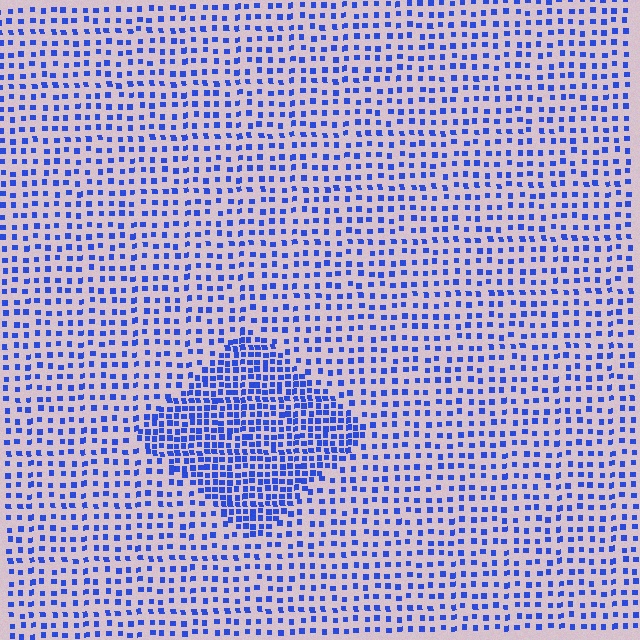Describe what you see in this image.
The image contains small blue elements arranged at two different densities. A diamond-shaped region is visible where the elements are more densely packed than the surrounding area.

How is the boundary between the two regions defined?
The boundary is defined by a change in element density (approximately 2.1x ratio). All elements are the same color, size, and shape.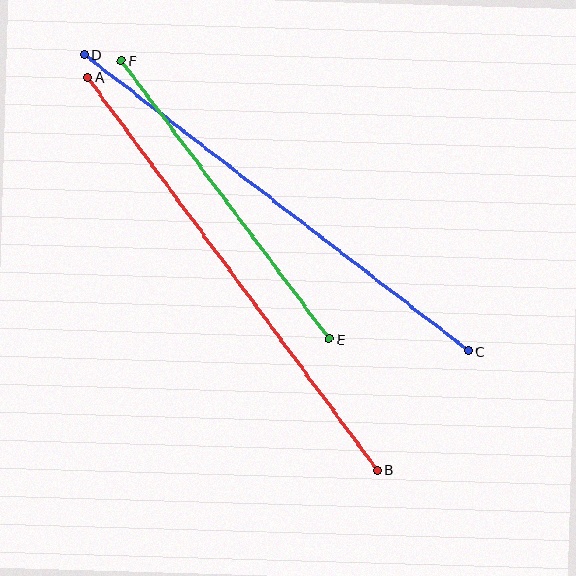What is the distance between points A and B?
The distance is approximately 487 pixels.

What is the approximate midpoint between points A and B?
The midpoint is at approximately (232, 274) pixels.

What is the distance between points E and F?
The distance is approximately 348 pixels.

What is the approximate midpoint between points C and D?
The midpoint is at approximately (276, 203) pixels.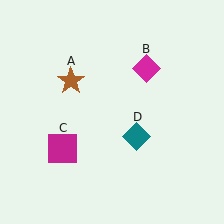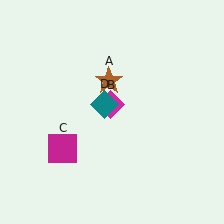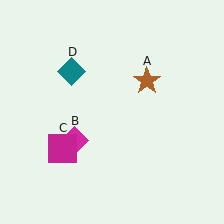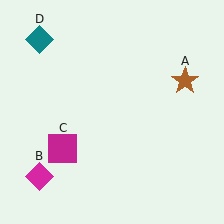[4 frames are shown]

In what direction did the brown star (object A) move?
The brown star (object A) moved right.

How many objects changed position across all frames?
3 objects changed position: brown star (object A), magenta diamond (object B), teal diamond (object D).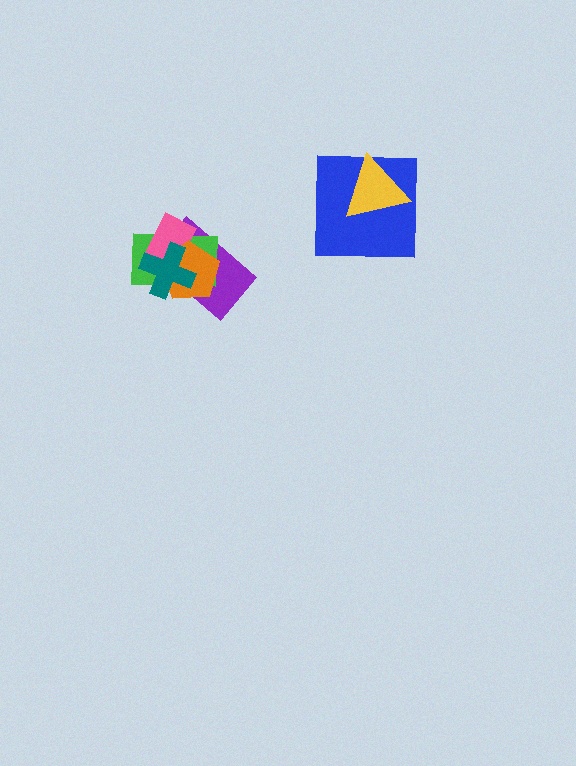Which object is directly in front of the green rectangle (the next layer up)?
The pink rectangle is directly in front of the green rectangle.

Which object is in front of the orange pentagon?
The teal cross is in front of the orange pentagon.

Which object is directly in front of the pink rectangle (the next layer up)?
The orange pentagon is directly in front of the pink rectangle.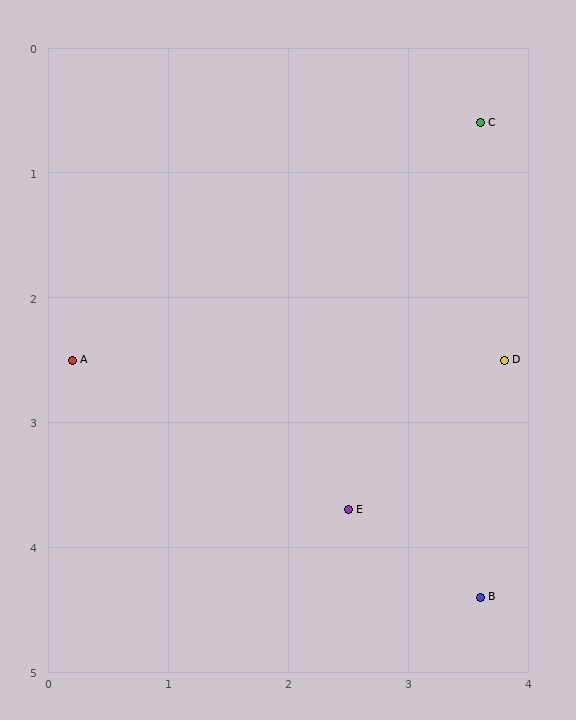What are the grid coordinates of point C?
Point C is at approximately (3.6, 0.6).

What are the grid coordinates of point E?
Point E is at approximately (2.5, 3.7).